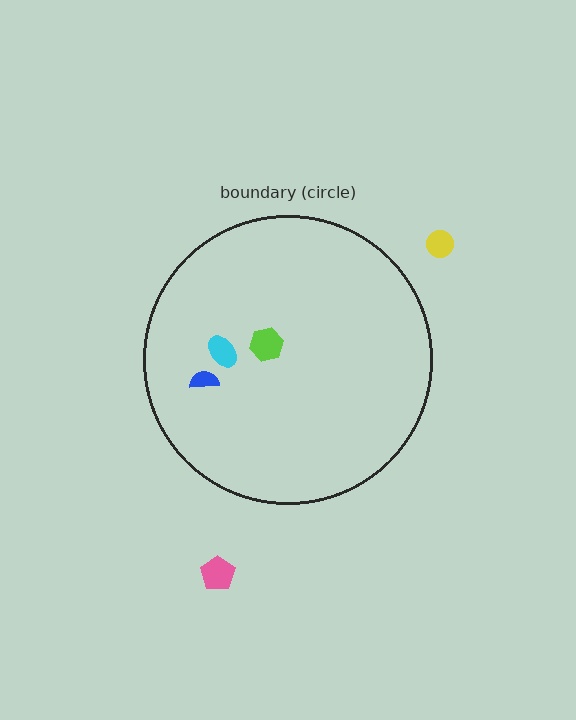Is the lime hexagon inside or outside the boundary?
Inside.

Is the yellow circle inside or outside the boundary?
Outside.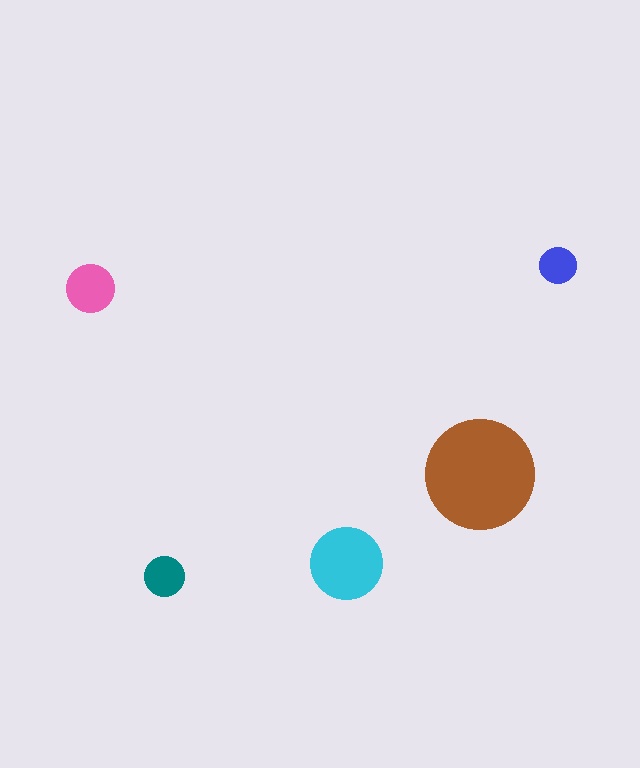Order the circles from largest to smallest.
the brown one, the cyan one, the pink one, the teal one, the blue one.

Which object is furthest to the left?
The pink circle is leftmost.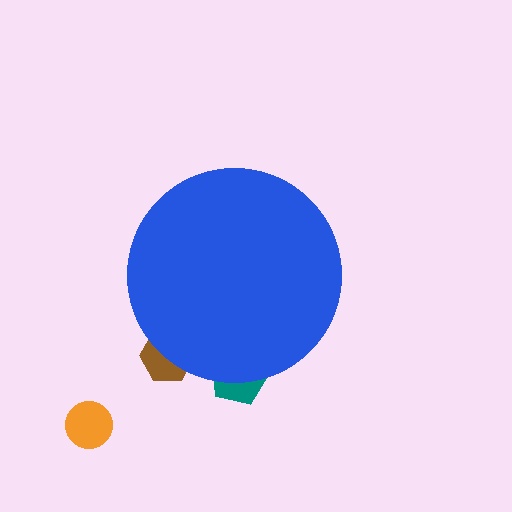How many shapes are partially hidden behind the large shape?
2 shapes are partially hidden.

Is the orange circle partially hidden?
No, the orange circle is fully visible.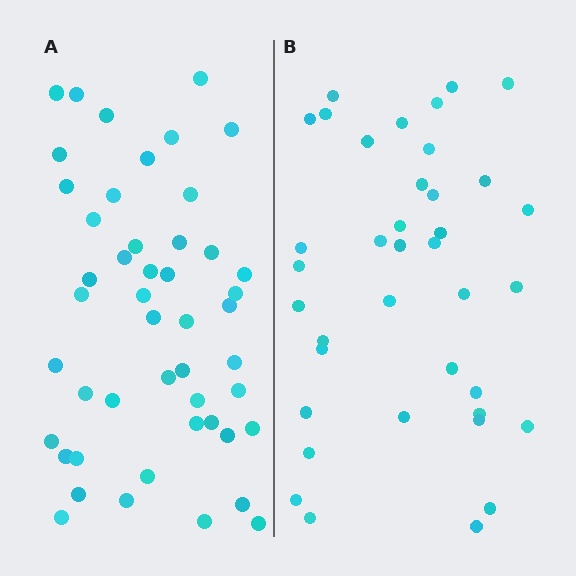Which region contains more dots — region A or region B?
Region A (the left region) has more dots.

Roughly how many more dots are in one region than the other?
Region A has roughly 10 or so more dots than region B.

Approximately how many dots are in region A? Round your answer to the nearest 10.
About 50 dots. (The exact count is 48, which rounds to 50.)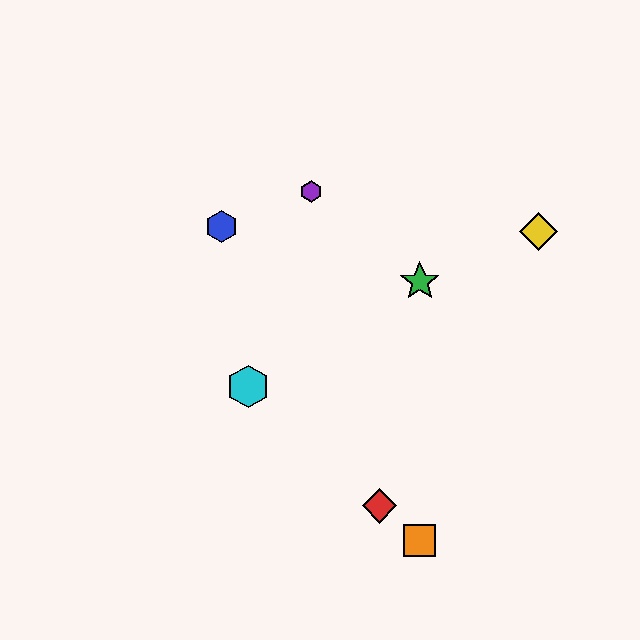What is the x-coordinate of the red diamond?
The red diamond is at x≈380.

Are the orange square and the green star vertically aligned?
Yes, both are at x≈420.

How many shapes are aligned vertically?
2 shapes (the green star, the orange square) are aligned vertically.